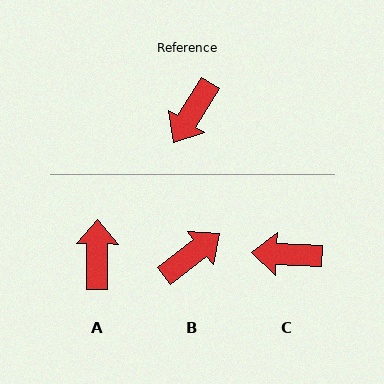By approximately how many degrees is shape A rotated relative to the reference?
Approximately 148 degrees clockwise.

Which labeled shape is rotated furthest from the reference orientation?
B, about 160 degrees away.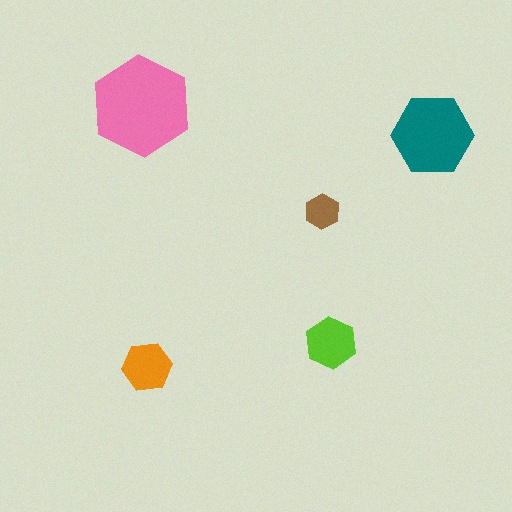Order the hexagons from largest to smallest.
the pink one, the teal one, the lime one, the orange one, the brown one.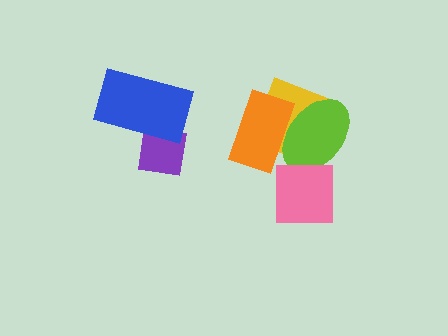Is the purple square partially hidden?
Yes, it is partially covered by another shape.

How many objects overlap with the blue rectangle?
1 object overlaps with the blue rectangle.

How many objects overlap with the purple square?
1 object overlaps with the purple square.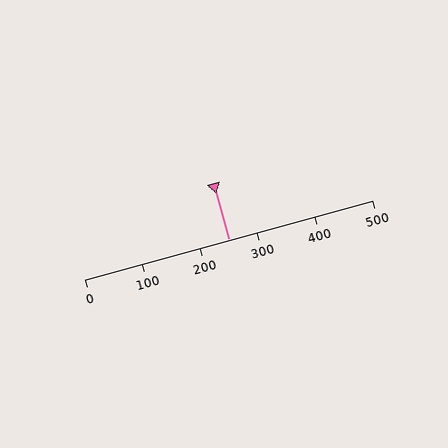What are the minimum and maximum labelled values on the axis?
The axis runs from 0 to 500.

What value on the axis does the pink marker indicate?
The marker indicates approximately 250.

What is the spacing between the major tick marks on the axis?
The major ticks are spaced 100 apart.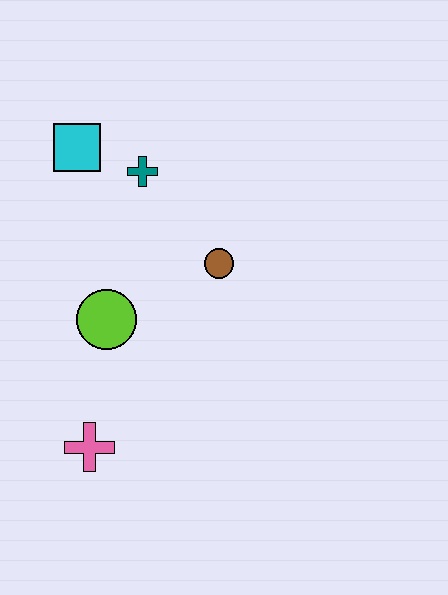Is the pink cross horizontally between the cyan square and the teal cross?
Yes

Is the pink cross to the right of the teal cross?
No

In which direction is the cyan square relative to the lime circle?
The cyan square is above the lime circle.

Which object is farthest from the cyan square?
The pink cross is farthest from the cyan square.